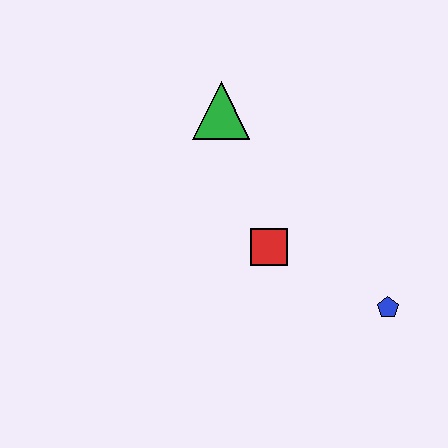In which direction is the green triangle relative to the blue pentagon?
The green triangle is above the blue pentagon.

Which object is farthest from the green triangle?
The blue pentagon is farthest from the green triangle.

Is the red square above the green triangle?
No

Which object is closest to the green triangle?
The red square is closest to the green triangle.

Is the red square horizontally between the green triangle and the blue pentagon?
Yes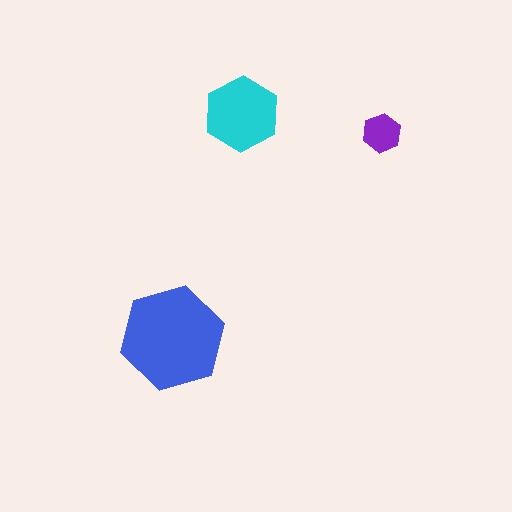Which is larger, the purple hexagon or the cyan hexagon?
The cyan one.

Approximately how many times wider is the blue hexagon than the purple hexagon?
About 2.5 times wider.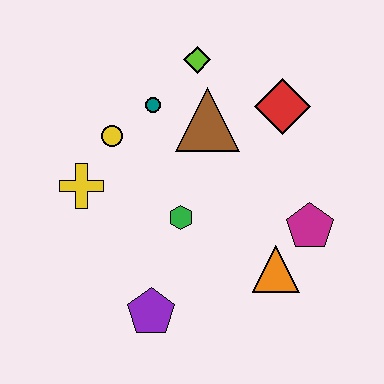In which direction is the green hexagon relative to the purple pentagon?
The green hexagon is above the purple pentagon.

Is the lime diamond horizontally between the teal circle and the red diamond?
Yes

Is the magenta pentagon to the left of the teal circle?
No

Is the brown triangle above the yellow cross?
Yes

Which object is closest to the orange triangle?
The magenta pentagon is closest to the orange triangle.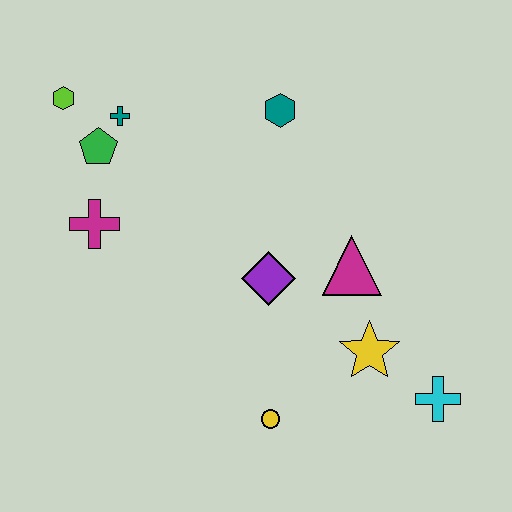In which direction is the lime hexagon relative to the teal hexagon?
The lime hexagon is to the left of the teal hexagon.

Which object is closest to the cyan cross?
The yellow star is closest to the cyan cross.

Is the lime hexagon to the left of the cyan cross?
Yes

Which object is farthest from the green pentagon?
The cyan cross is farthest from the green pentagon.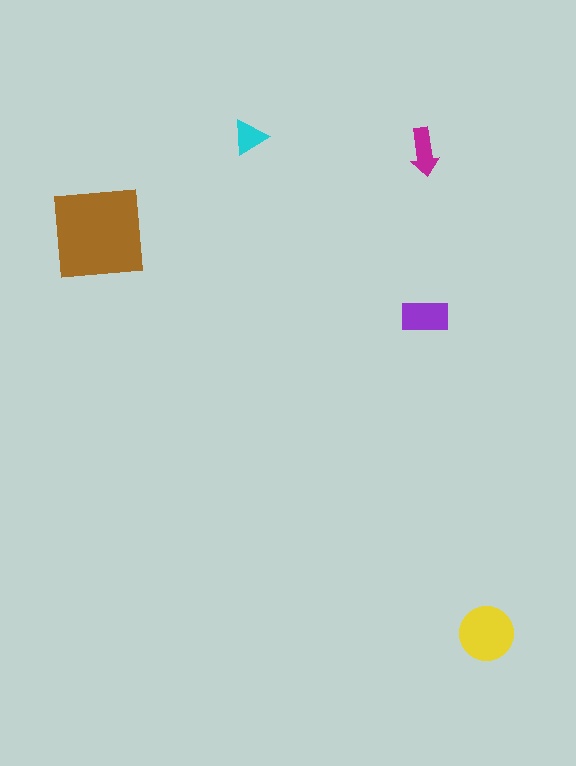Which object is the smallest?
The cyan triangle.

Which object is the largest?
The brown square.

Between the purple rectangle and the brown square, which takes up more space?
The brown square.